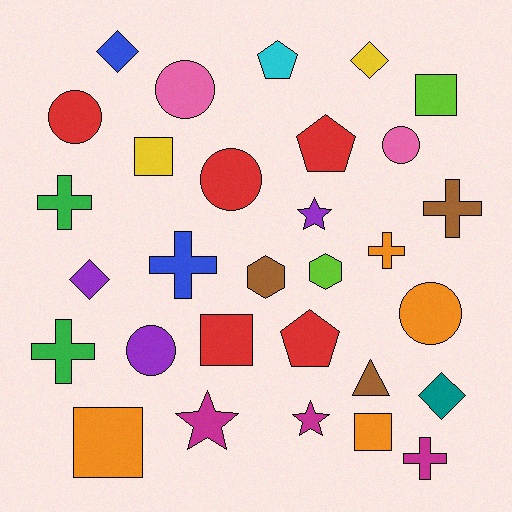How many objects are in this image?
There are 30 objects.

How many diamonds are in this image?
There are 4 diamonds.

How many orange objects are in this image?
There are 4 orange objects.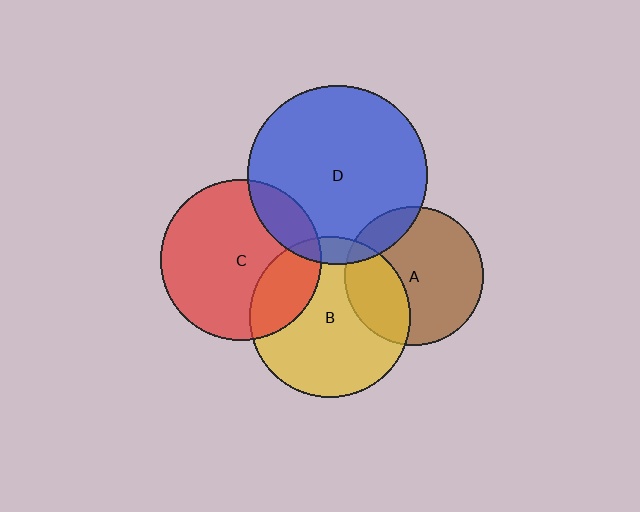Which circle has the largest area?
Circle D (blue).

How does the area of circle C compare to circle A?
Approximately 1.3 times.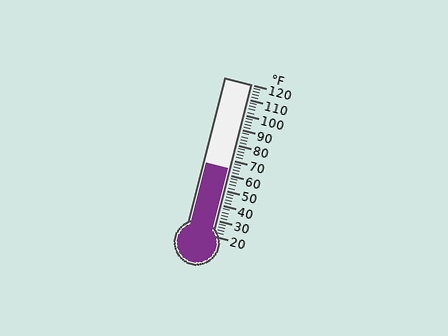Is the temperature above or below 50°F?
The temperature is above 50°F.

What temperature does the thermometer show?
The thermometer shows approximately 64°F.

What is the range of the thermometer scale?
The thermometer scale ranges from 20°F to 120°F.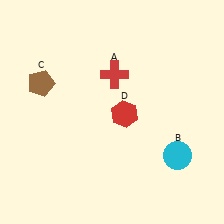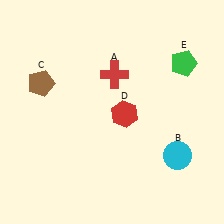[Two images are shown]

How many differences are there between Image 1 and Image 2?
There is 1 difference between the two images.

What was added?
A green pentagon (E) was added in Image 2.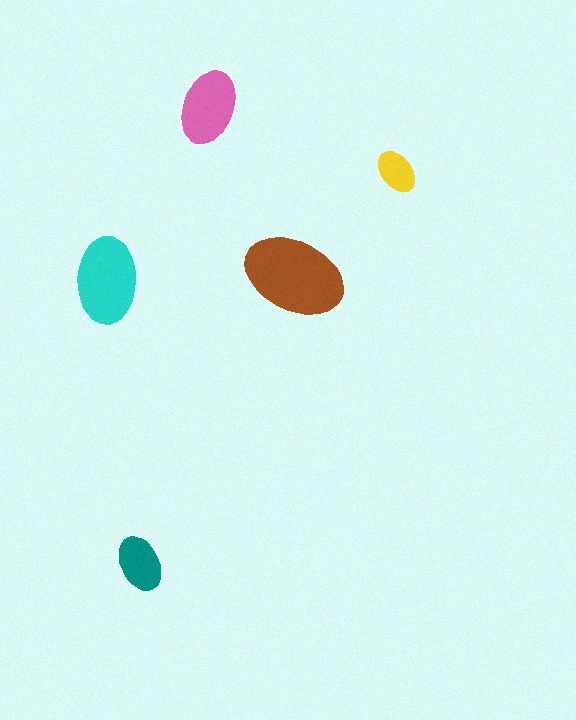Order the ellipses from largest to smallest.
the brown one, the cyan one, the pink one, the teal one, the yellow one.